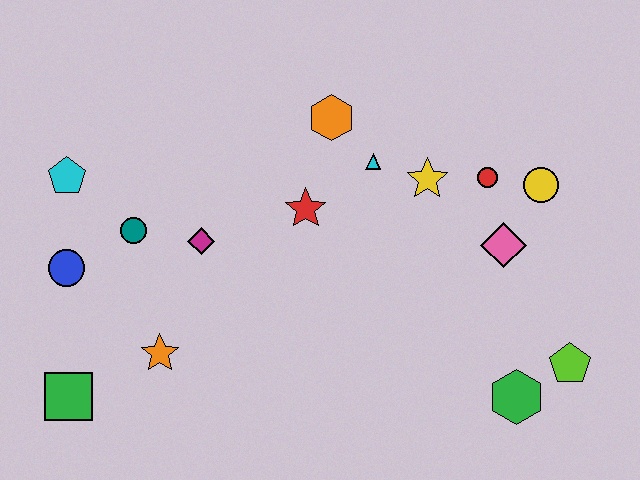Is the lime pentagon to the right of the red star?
Yes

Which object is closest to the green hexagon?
The lime pentagon is closest to the green hexagon.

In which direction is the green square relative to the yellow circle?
The green square is to the left of the yellow circle.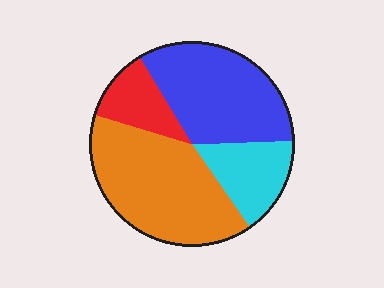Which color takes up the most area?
Orange, at roughly 40%.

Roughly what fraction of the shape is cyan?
Cyan covers 16% of the shape.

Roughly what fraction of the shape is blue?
Blue takes up between a sixth and a third of the shape.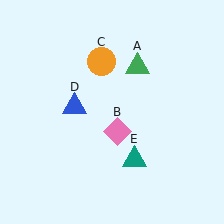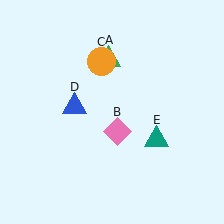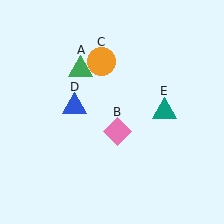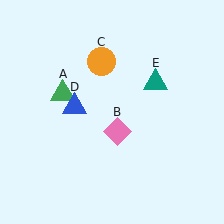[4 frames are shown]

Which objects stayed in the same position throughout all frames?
Pink diamond (object B) and orange circle (object C) and blue triangle (object D) remained stationary.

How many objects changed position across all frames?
2 objects changed position: green triangle (object A), teal triangle (object E).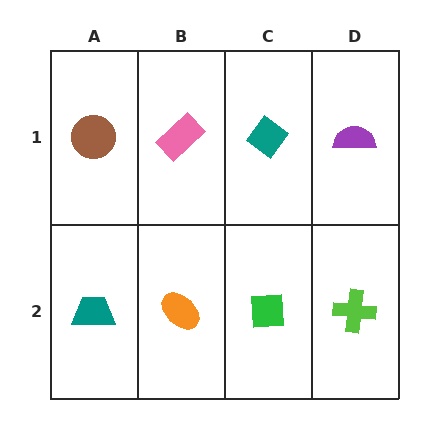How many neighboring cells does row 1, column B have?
3.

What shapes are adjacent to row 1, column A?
A teal trapezoid (row 2, column A), a pink rectangle (row 1, column B).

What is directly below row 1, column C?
A green square.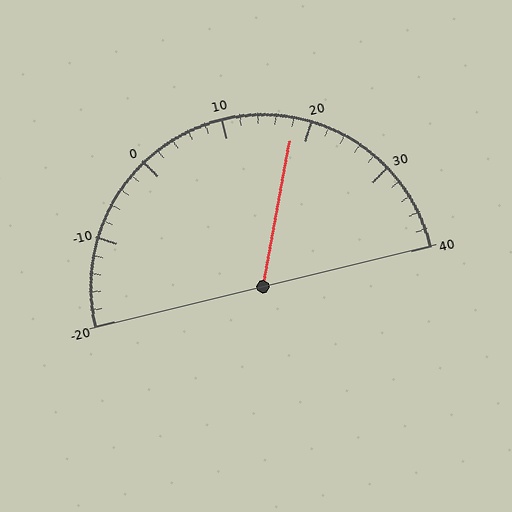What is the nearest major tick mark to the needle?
The nearest major tick mark is 20.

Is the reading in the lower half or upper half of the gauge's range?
The reading is in the upper half of the range (-20 to 40).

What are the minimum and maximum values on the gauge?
The gauge ranges from -20 to 40.